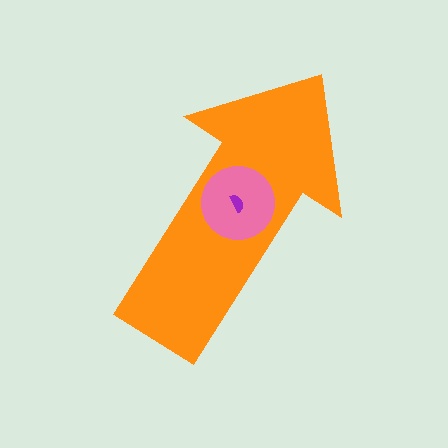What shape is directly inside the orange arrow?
The pink circle.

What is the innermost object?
The purple semicircle.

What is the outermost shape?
The orange arrow.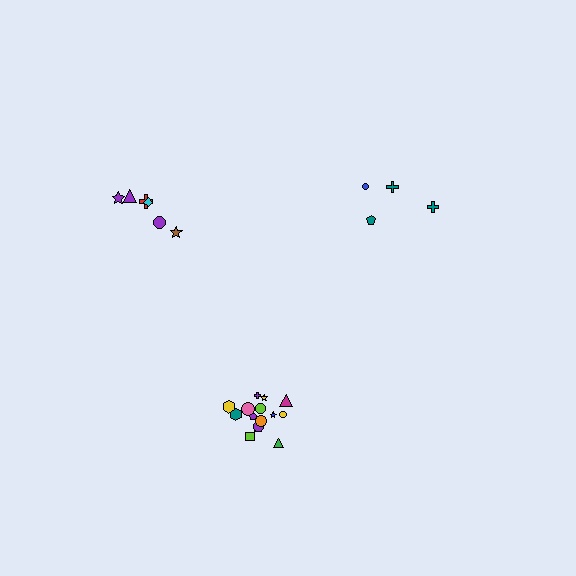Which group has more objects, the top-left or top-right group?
The top-left group.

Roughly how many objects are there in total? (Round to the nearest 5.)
Roughly 25 objects in total.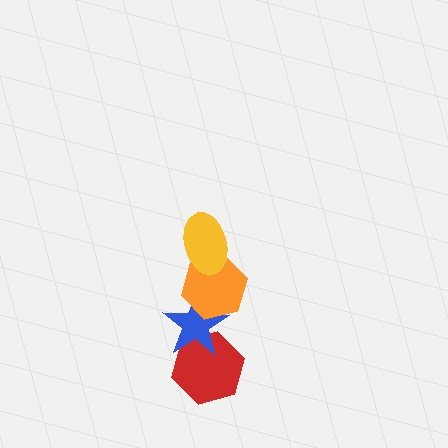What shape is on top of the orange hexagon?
The yellow ellipse is on top of the orange hexagon.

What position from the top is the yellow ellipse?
The yellow ellipse is 1st from the top.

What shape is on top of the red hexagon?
The blue star is on top of the red hexagon.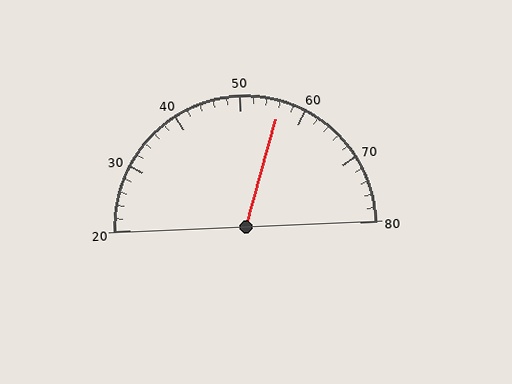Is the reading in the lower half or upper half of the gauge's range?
The reading is in the upper half of the range (20 to 80).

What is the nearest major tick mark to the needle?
The nearest major tick mark is 60.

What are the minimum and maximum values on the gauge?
The gauge ranges from 20 to 80.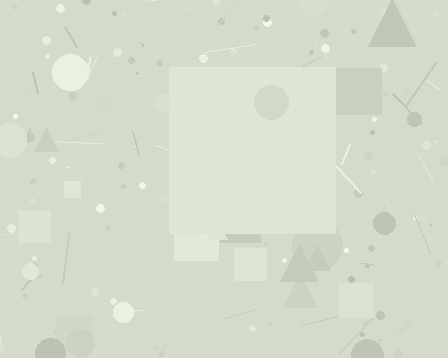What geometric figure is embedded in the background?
A square is embedded in the background.